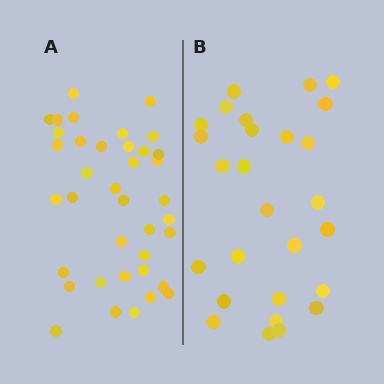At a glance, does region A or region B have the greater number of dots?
Region A (the left region) has more dots.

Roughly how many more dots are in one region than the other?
Region A has roughly 12 or so more dots than region B.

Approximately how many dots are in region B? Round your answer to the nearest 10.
About 30 dots. (The exact count is 27, which rounds to 30.)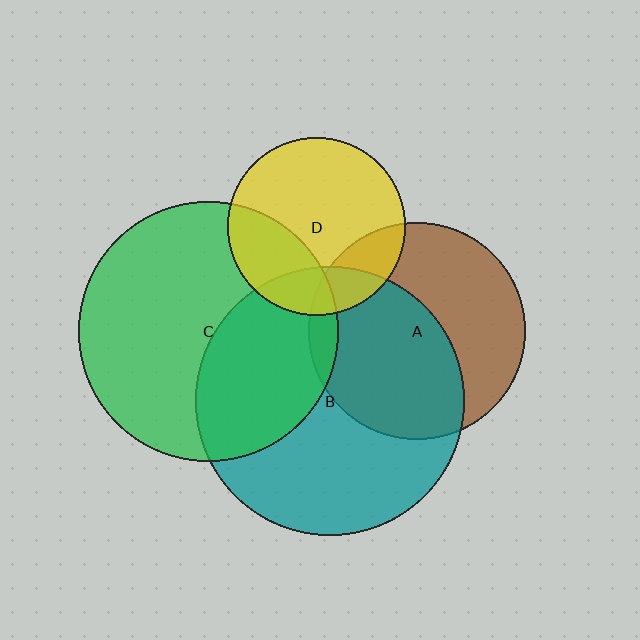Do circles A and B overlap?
Yes.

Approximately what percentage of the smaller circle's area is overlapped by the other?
Approximately 55%.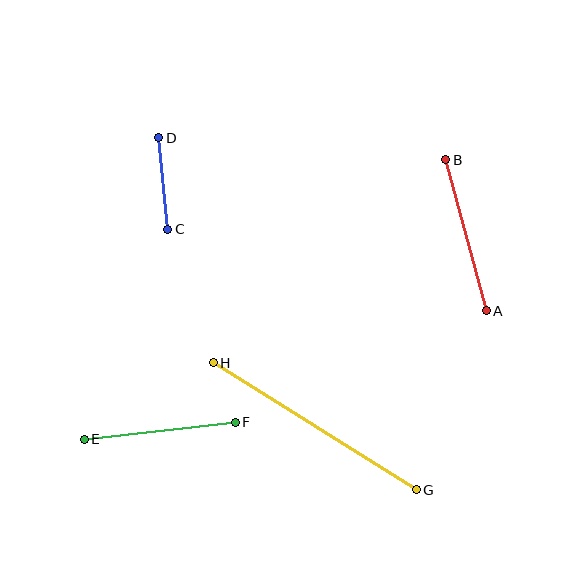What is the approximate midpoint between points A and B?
The midpoint is at approximately (466, 235) pixels.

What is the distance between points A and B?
The distance is approximately 156 pixels.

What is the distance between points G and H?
The distance is approximately 239 pixels.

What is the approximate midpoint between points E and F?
The midpoint is at approximately (160, 431) pixels.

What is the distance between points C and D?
The distance is approximately 92 pixels.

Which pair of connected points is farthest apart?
Points G and H are farthest apart.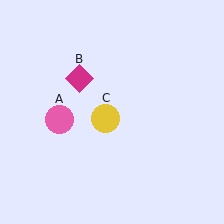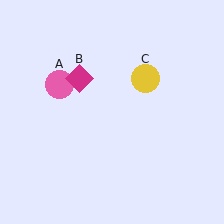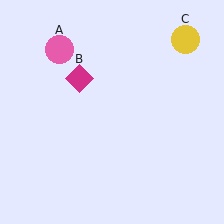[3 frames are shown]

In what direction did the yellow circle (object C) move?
The yellow circle (object C) moved up and to the right.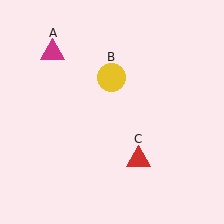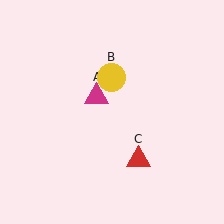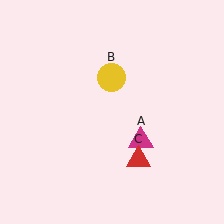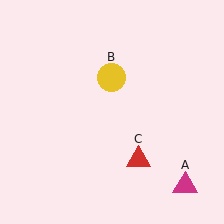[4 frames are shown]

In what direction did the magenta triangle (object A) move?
The magenta triangle (object A) moved down and to the right.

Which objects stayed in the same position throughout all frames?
Yellow circle (object B) and red triangle (object C) remained stationary.